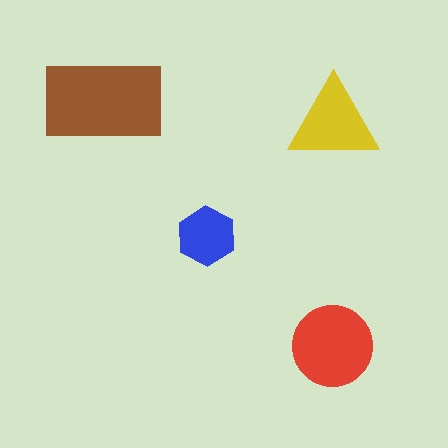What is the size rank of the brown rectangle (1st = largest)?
1st.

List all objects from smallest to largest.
The blue hexagon, the yellow triangle, the red circle, the brown rectangle.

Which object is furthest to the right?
The yellow triangle is rightmost.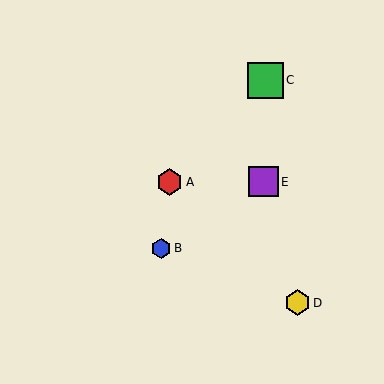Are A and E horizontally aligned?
Yes, both are at y≈182.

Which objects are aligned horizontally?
Objects A, E are aligned horizontally.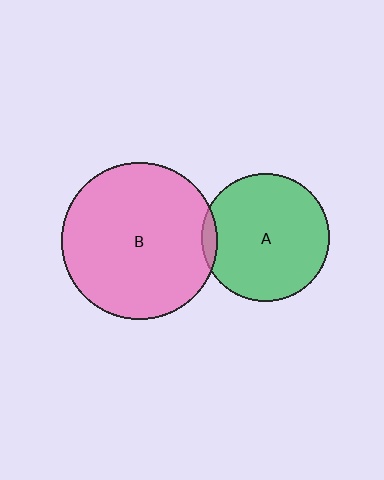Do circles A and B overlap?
Yes.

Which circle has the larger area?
Circle B (pink).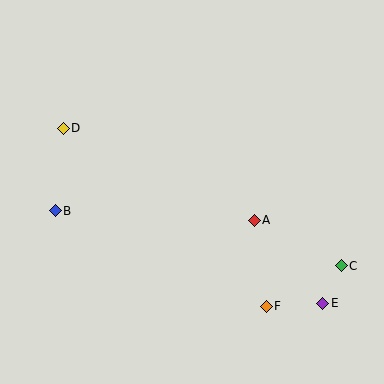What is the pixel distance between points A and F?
The distance between A and F is 87 pixels.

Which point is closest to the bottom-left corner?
Point B is closest to the bottom-left corner.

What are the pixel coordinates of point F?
Point F is at (266, 306).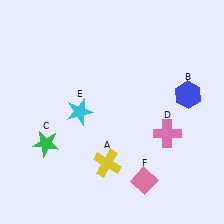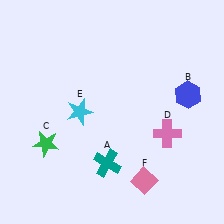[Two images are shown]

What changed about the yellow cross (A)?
In Image 1, A is yellow. In Image 2, it changed to teal.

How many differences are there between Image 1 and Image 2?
There is 1 difference between the two images.